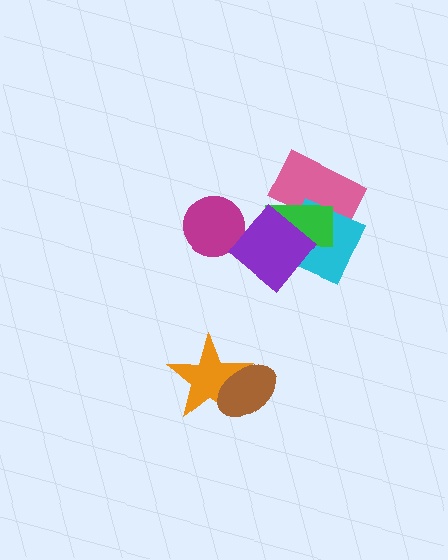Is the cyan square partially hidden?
Yes, it is partially covered by another shape.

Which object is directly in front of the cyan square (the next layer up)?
The green rectangle is directly in front of the cyan square.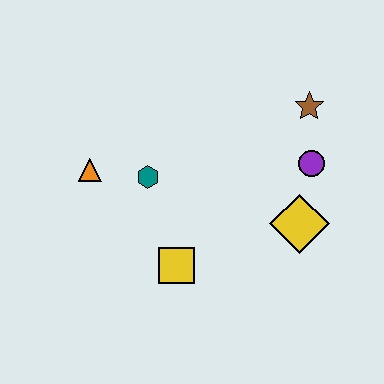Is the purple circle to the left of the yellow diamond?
No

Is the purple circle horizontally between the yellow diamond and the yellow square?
No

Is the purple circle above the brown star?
No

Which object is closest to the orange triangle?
The teal hexagon is closest to the orange triangle.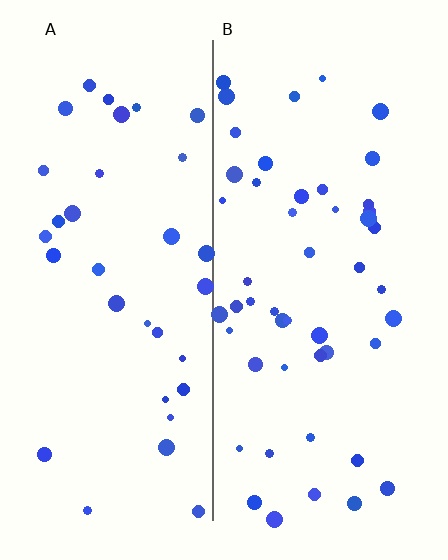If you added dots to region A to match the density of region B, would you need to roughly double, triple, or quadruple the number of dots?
Approximately double.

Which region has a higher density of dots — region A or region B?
B (the right).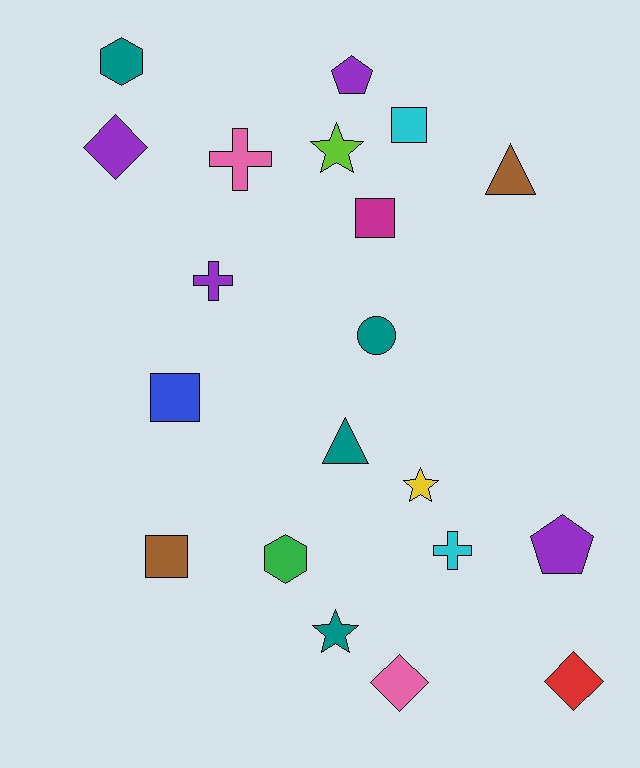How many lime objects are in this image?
There is 1 lime object.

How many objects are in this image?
There are 20 objects.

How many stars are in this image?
There are 3 stars.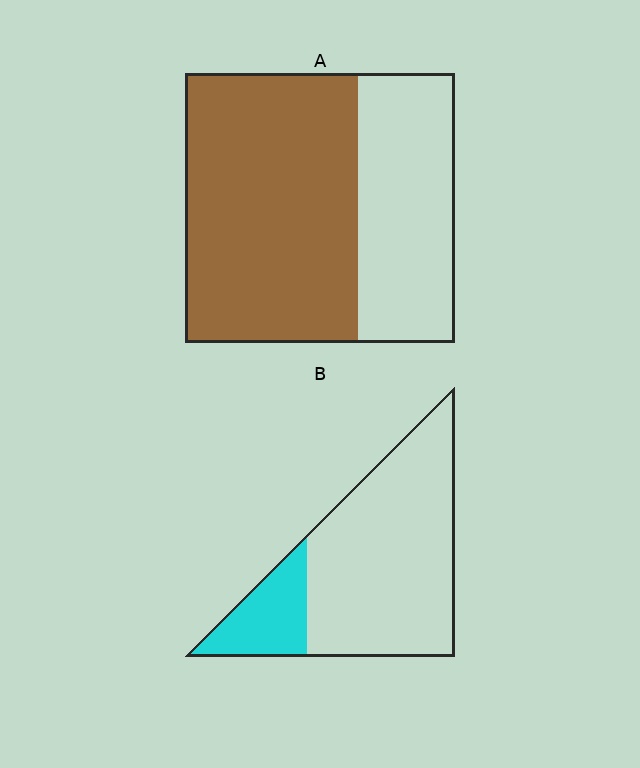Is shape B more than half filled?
No.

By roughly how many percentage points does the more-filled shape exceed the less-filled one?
By roughly 45 percentage points (A over B).